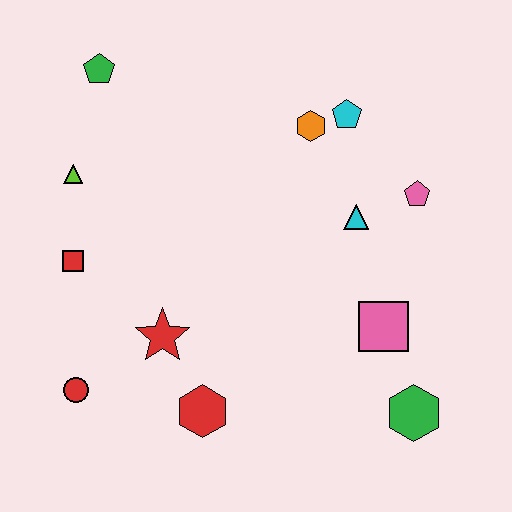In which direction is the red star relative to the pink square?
The red star is to the left of the pink square.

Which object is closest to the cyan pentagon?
The orange hexagon is closest to the cyan pentagon.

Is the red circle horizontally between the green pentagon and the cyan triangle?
No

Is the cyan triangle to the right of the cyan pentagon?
Yes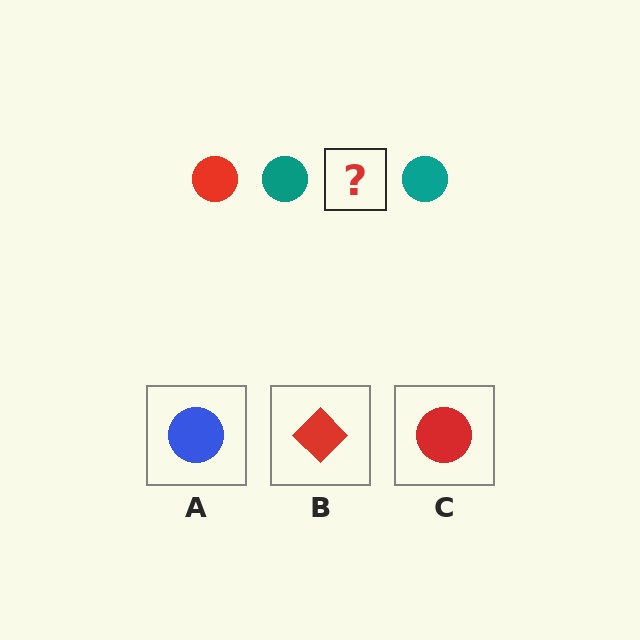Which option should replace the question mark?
Option C.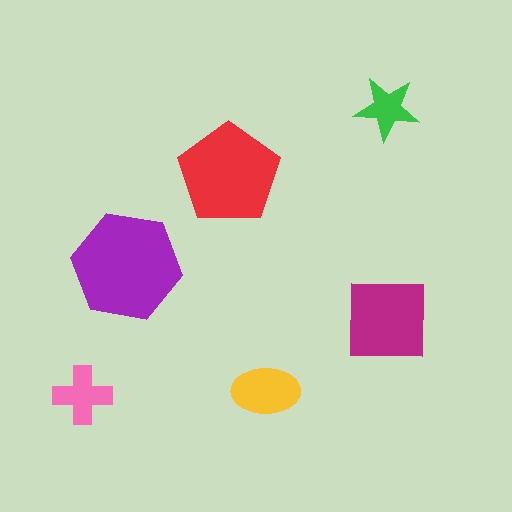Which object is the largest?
The purple hexagon.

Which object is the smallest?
The green star.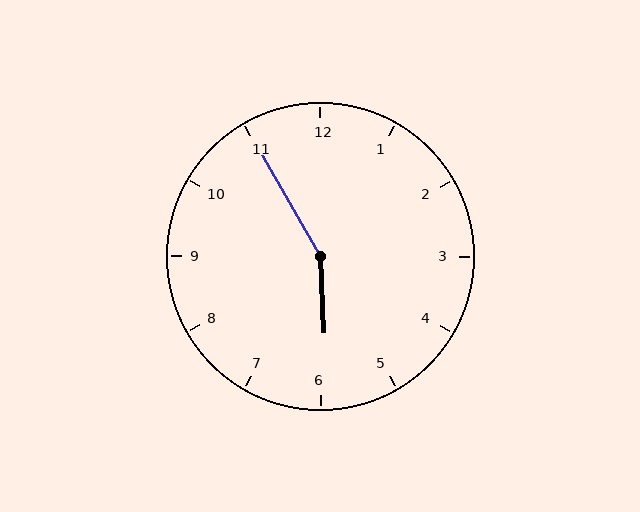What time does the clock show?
5:55.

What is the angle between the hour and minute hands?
Approximately 152 degrees.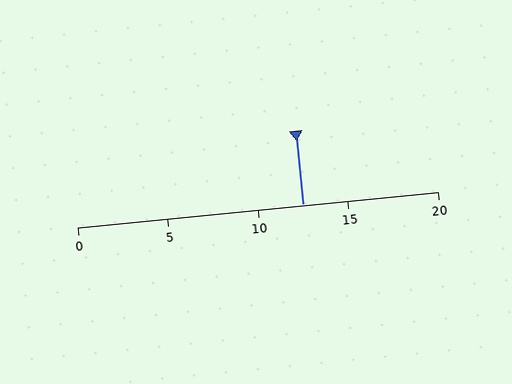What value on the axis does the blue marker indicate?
The marker indicates approximately 12.5.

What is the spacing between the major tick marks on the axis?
The major ticks are spaced 5 apart.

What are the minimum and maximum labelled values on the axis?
The axis runs from 0 to 20.